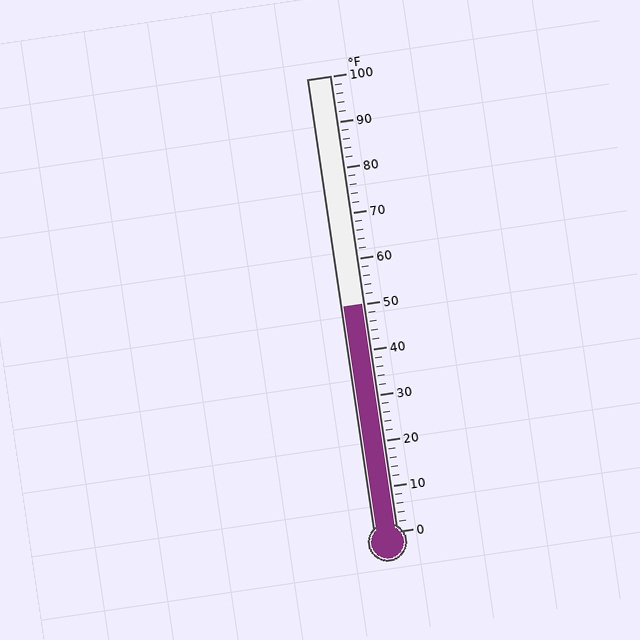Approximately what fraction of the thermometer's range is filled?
The thermometer is filled to approximately 50% of its range.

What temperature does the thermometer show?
The thermometer shows approximately 50°F.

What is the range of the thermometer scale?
The thermometer scale ranges from 0°F to 100°F.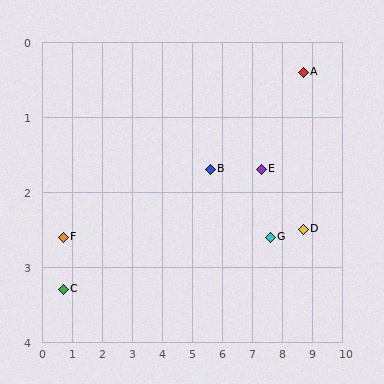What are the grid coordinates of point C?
Point C is at approximately (0.7, 3.3).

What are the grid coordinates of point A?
Point A is at approximately (8.7, 0.4).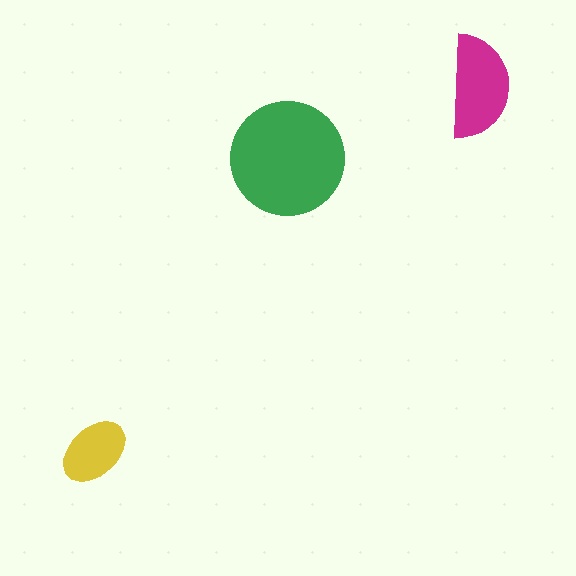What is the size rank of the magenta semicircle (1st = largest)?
2nd.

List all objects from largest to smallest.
The green circle, the magenta semicircle, the yellow ellipse.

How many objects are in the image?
There are 3 objects in the image.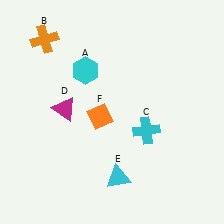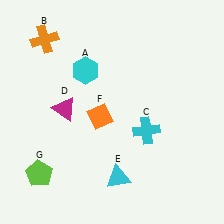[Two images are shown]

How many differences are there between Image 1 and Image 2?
There is 1 difference between the two images.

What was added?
A lime pentagon (G) was added in Image 2.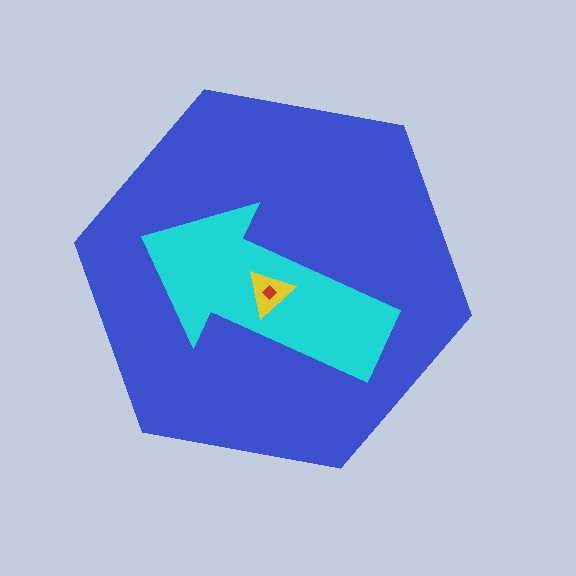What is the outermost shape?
The blue hexagon.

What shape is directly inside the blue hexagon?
The cyan arrow.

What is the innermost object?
The red diamond.